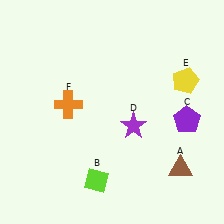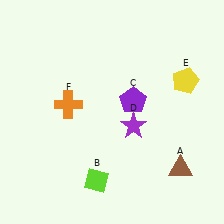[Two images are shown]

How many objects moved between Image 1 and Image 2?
1 object moved between the two images.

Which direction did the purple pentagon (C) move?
The purple pentagon (C) moved left.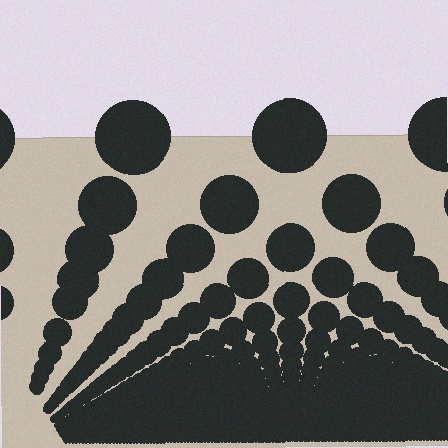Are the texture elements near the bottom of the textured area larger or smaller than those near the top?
Smaller. The gradient is inverted — elements near the bottom are smaller and denser.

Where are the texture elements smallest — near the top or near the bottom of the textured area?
Near the bottom.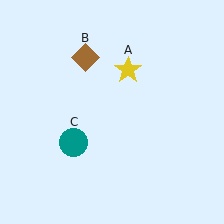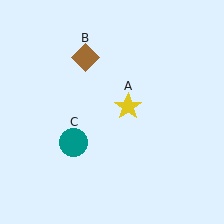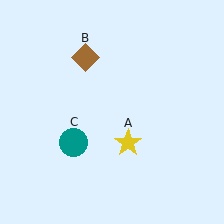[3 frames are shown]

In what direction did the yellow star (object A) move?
The yellow star (object A) moved down.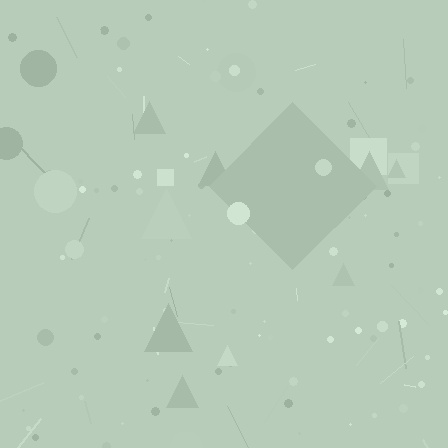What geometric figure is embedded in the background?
A diamond is embedded in the background.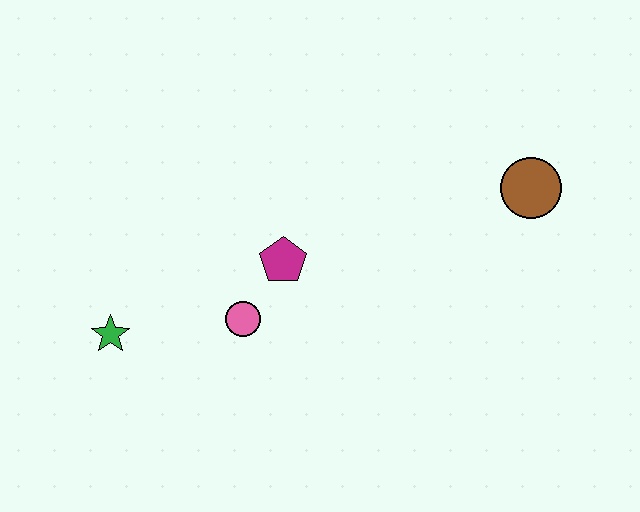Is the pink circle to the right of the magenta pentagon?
No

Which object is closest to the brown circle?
The magenta pentagon is closest to the brown circle.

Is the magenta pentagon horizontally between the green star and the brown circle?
Yes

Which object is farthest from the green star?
The brown circle is farthest from the green star.